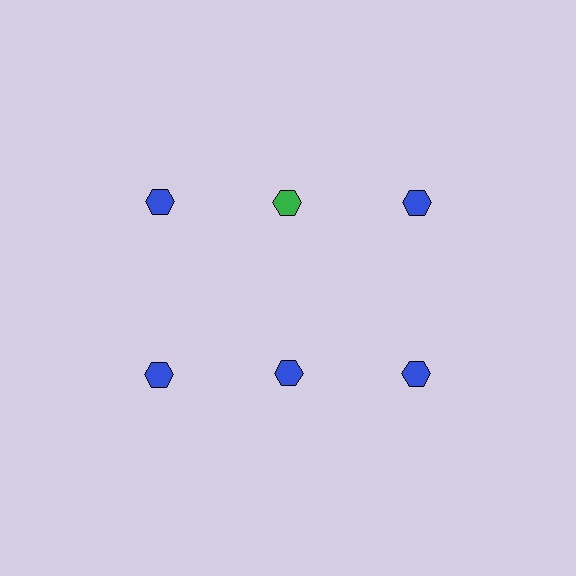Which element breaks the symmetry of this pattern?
The green hexagon in the top row, second from left column breaks the symmetry. All other shapes are blue hexagons.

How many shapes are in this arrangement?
There are 6 shapes arranged in a grid pattern.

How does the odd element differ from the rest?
It has a different color: green instead of blue.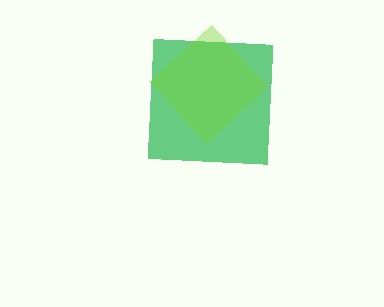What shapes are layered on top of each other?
The layered shapes are: a green square, a lime diamond.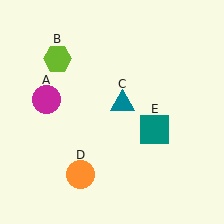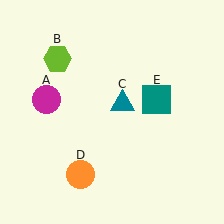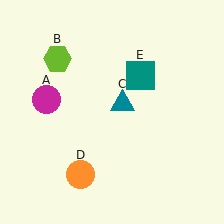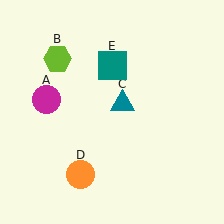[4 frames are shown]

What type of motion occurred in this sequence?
The teal square (object E) rotated counterclockwise around the center of the scene.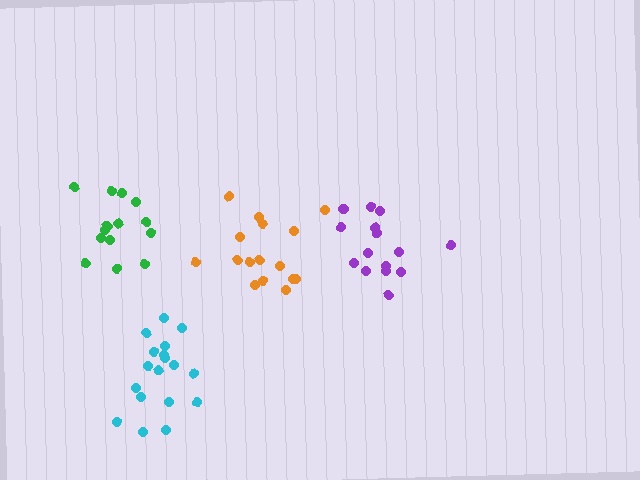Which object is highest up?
The green cluster is topmost.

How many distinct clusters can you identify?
There are 4 distinct clusters.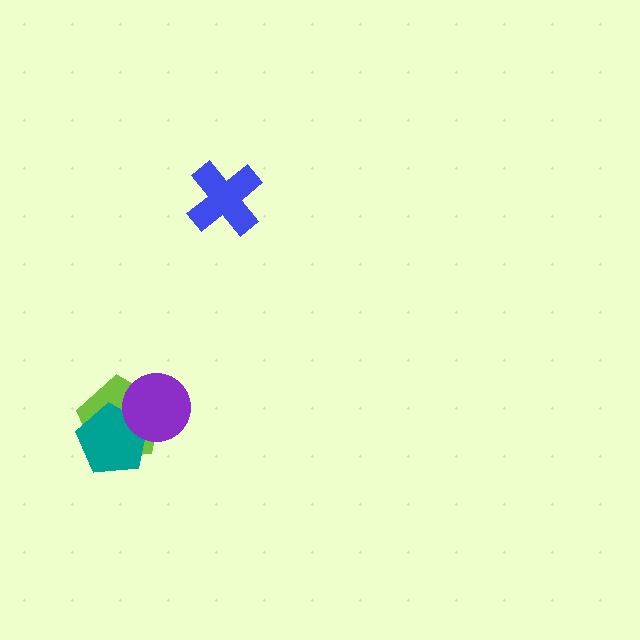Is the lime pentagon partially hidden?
Yes, it is partially covered by another shape.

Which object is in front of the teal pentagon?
The purple circle is in front of the teal pentagon.